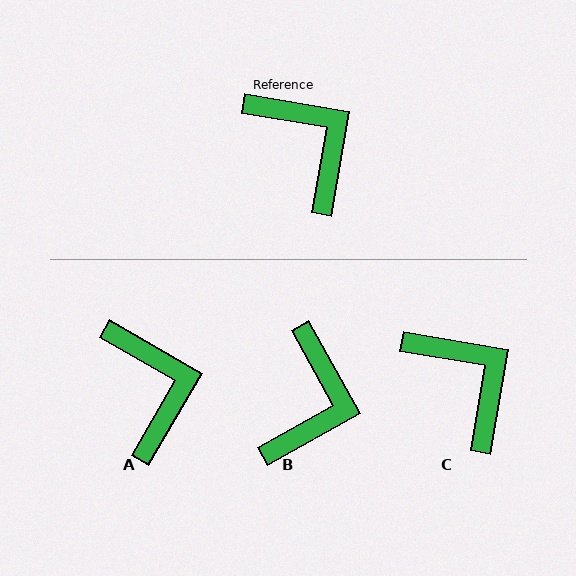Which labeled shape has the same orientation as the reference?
C.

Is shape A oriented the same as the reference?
No, it is off by about 20 degrees.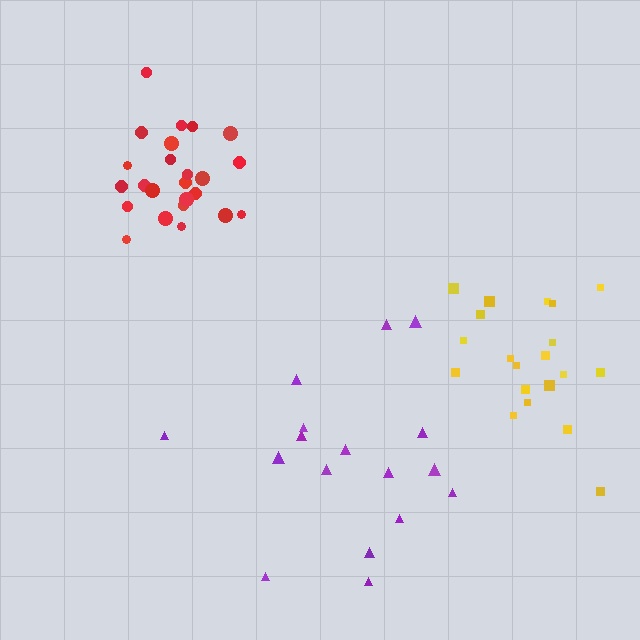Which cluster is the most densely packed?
Red.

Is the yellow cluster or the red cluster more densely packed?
Red.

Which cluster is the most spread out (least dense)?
Purple.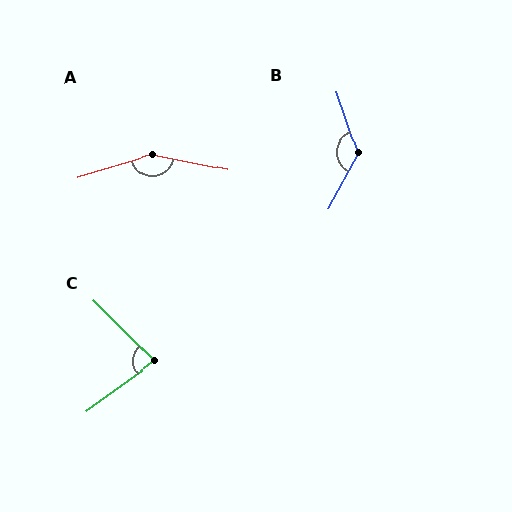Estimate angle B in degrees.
Approximately 133 degrees.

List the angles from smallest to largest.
C (81°), B (133°), A (152°).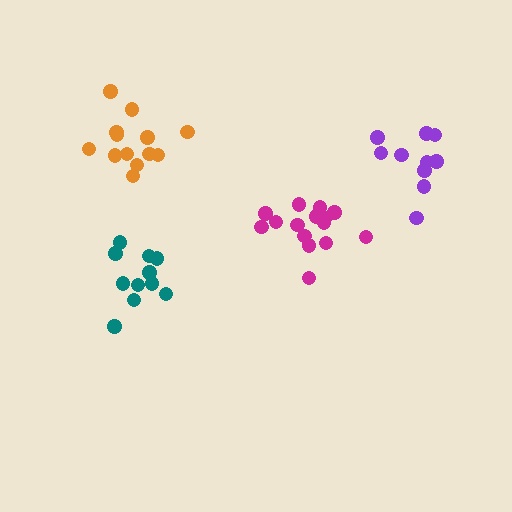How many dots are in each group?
Group 1: 10 dots, Group 2: 15 dots, Group 3: 11 dots, Group 4: 13 dots (49 total).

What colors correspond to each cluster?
The clusters are colored: purple, magenta, teal, orange.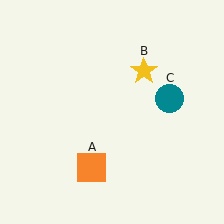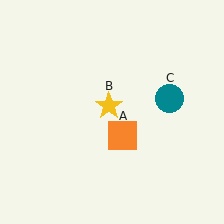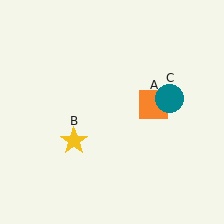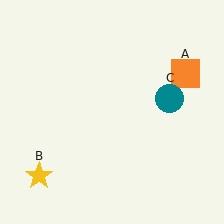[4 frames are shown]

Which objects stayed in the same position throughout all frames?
Teal circle (object C) remained stationary.